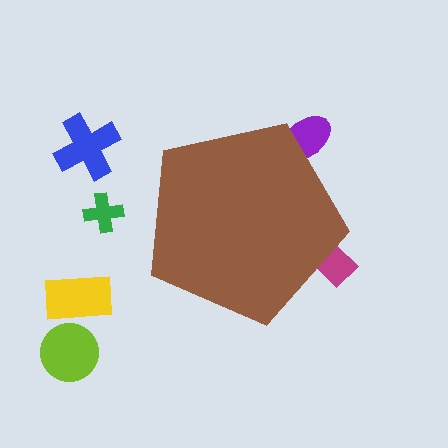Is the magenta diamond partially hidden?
Yes, the magenta diamond is partially hidden behind the brown pentagon.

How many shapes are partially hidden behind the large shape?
2 shapes are partially hidden.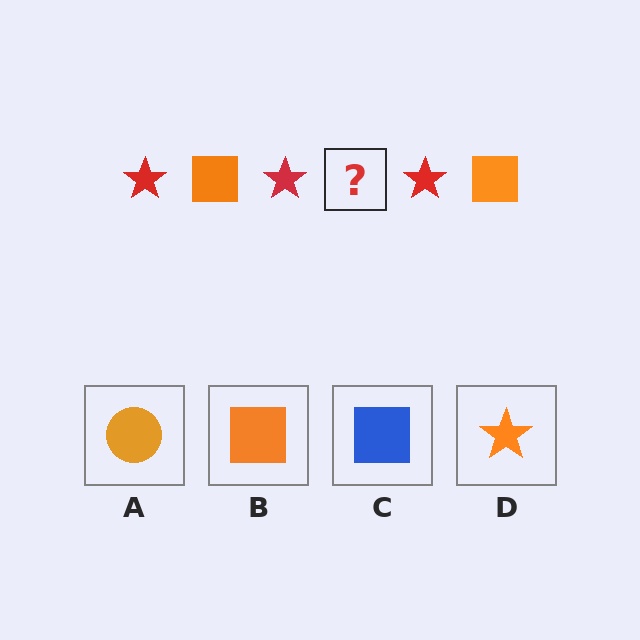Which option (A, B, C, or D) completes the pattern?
B.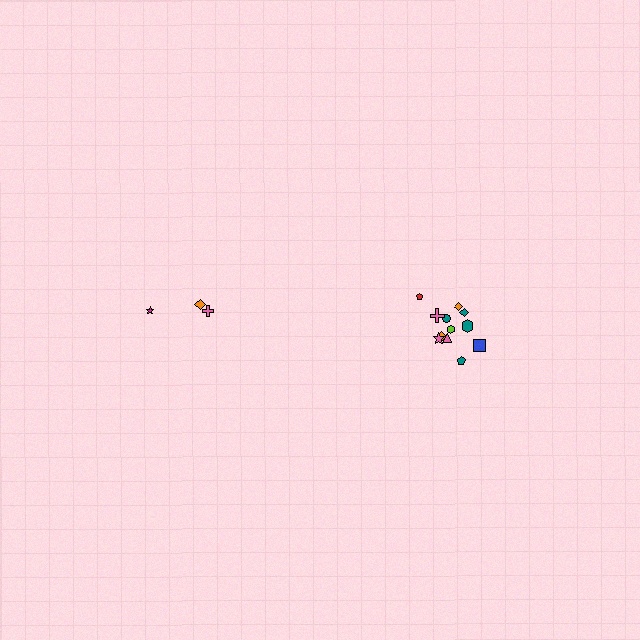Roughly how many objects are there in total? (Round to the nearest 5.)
Roughly 15 objects in total.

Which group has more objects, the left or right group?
The right group.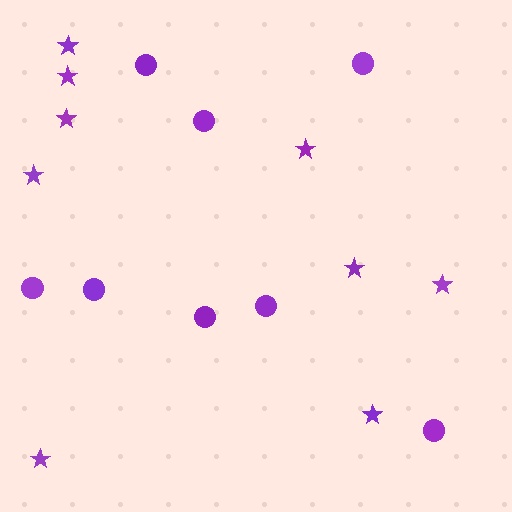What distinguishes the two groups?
There are 2 groups: one group of stars (9) and one group of circles (8).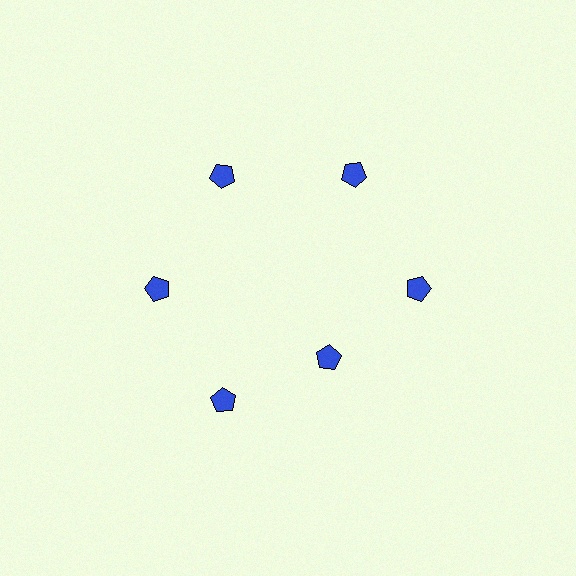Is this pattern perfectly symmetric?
No. The 6 blue pentagons are arranged in a ring, but one element near the 5 o'clock position is pulled inward toward the center, breaking the 6-fold rotational symmetry.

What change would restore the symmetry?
The symmetry would be restored by moving it outward, back onto the ring so that all 6 pentagons sit at equal angles and equal distance from the center.